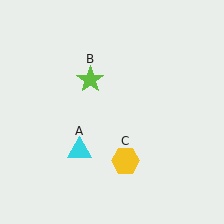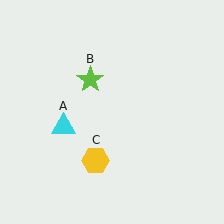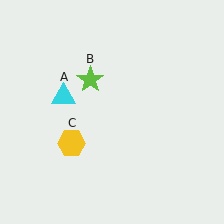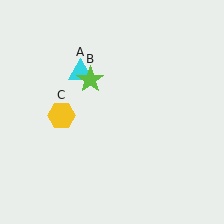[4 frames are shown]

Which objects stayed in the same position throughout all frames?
Lime star (object B) remained stationary.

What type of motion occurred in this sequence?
The cyan triangle (object A), yellow hexagon (object C) rotated clockwise around the center of the scene.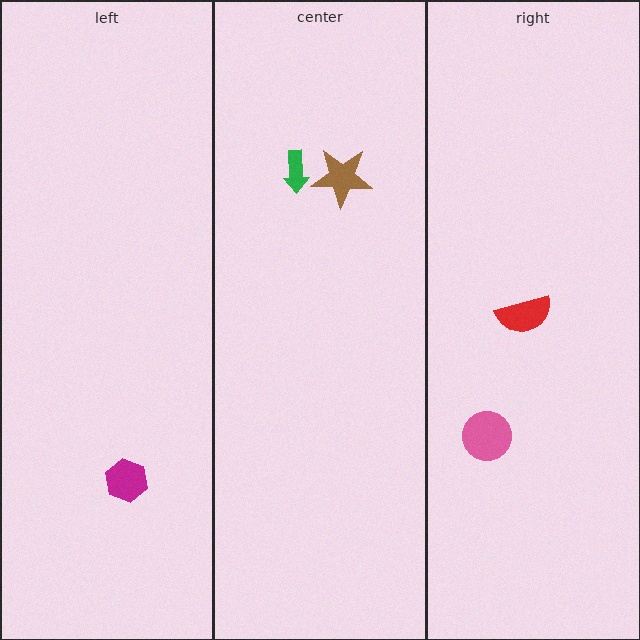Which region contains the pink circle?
The right region.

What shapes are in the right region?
The red semicircle, the pink circle.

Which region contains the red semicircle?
The right region.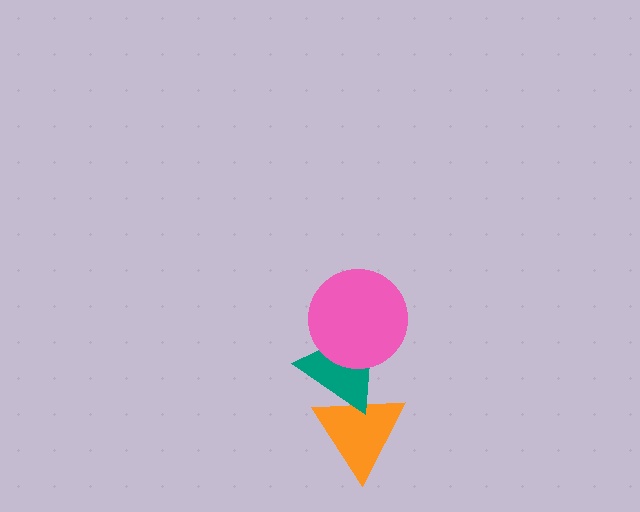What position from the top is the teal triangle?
The teal triangle is 2nd from the top.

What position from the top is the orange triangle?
The orange triangle is 3rd from the top.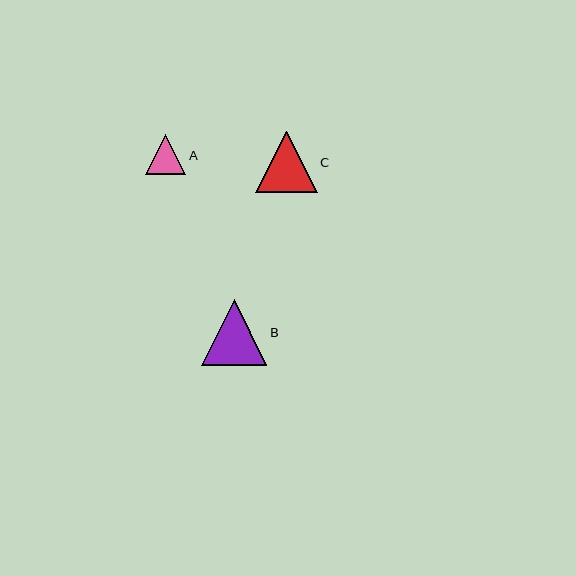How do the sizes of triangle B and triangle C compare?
Triangle B and triangle C are approximately the same size.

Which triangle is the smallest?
Triangle A is the smallest with a size of approximately 40 pixels.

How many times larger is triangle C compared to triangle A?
Triangle C is approximately 1.5 times the size of triangle A.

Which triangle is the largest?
Triangle B is the largest with a size of approximately 65 pixels.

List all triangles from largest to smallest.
From largest to smallest: B, C, A.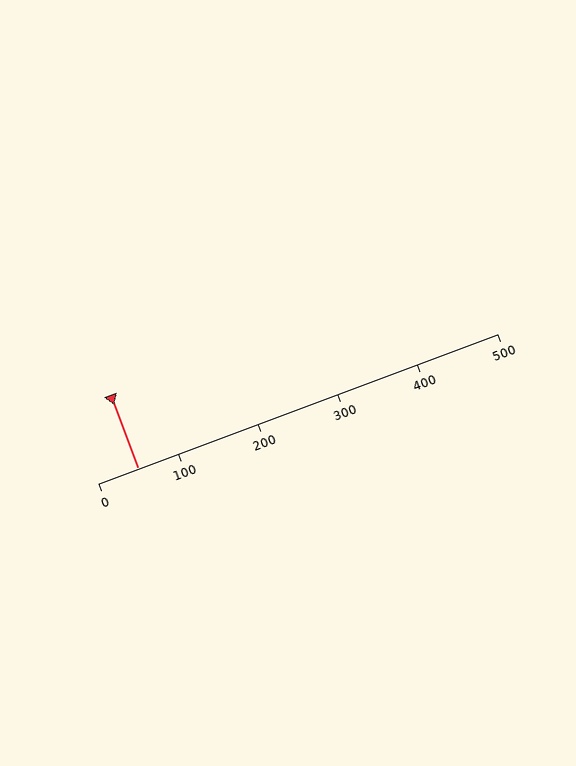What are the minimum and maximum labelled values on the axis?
The axis runs from 0 to 500.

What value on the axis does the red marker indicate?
The marker indicates approximately 50.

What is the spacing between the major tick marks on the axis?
The major ticks are spaced 100 apart.